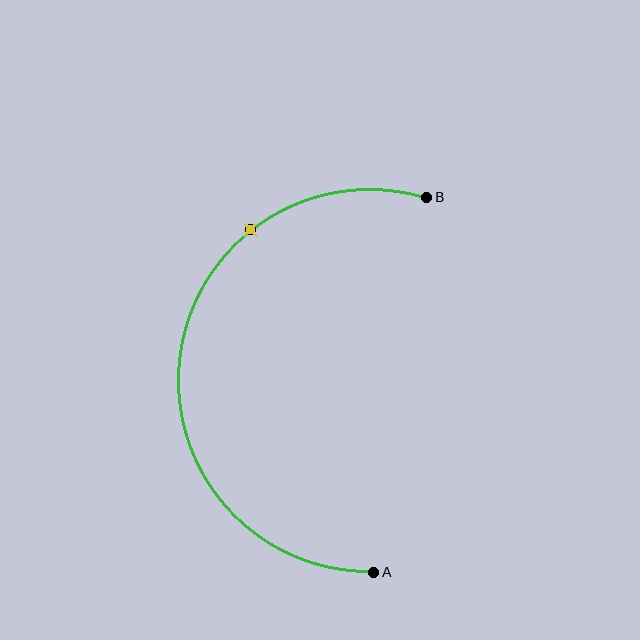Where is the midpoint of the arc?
The arc midpoint is the point on the curve farthest from the straight line joining A and B. It sits to the left of that line.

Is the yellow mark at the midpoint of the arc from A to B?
No. The yellow mark lies on the arc but is closer to endpoint B. The arc midpoint would be at the point on the curve equidistant along the arc from both A and B.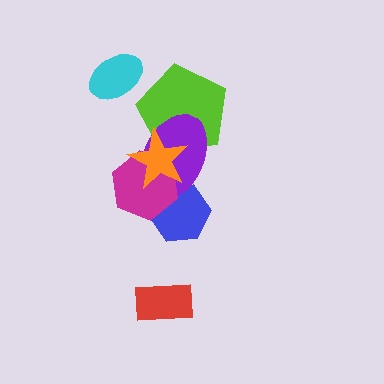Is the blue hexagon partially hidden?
Yes, it is partially covered by another shape.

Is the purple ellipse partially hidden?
Yes, it is partially covered by another shape.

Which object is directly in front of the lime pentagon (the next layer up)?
The purple ellipse is directly in front of the lime pentagon.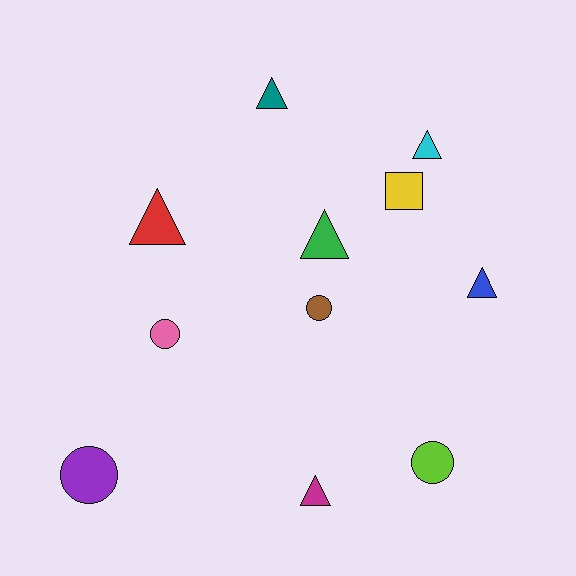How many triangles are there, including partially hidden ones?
There are 6 triangles.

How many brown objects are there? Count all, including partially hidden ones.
There is 1 brown object.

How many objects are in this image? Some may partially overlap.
There are 11 objects.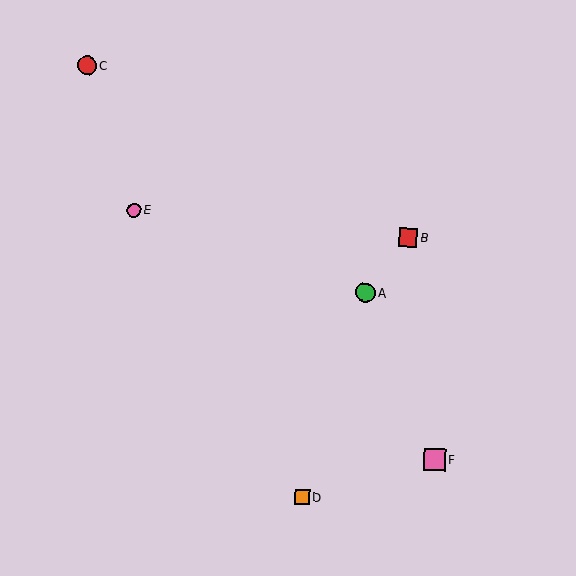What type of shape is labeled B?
Shape B is a red square.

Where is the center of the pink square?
The center of the pink square is at (435, 459).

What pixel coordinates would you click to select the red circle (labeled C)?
Click at (87, 65) to select the red circle C.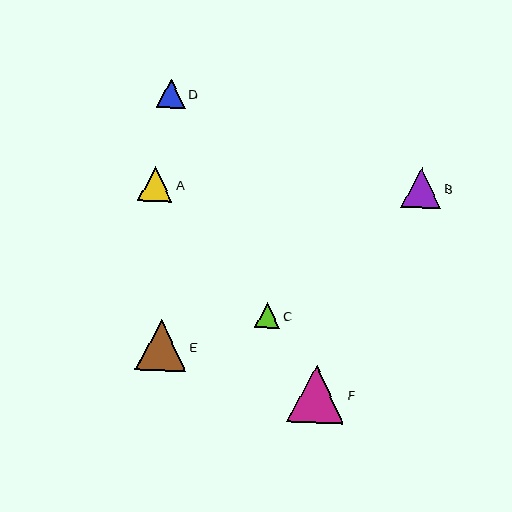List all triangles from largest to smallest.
From largest to smallest: F, E, B, A, D, C.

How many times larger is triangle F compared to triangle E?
Triangle F is approximately 1.1 times the size of triangle E.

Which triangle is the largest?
Triangle F is the largest with a size of approximately 57 pixels.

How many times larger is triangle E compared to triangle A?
Triangle E is approximately 1.5 times the size of triangle A.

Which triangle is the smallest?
Triangle C is the smallest with a size of approximately 25 pixels.